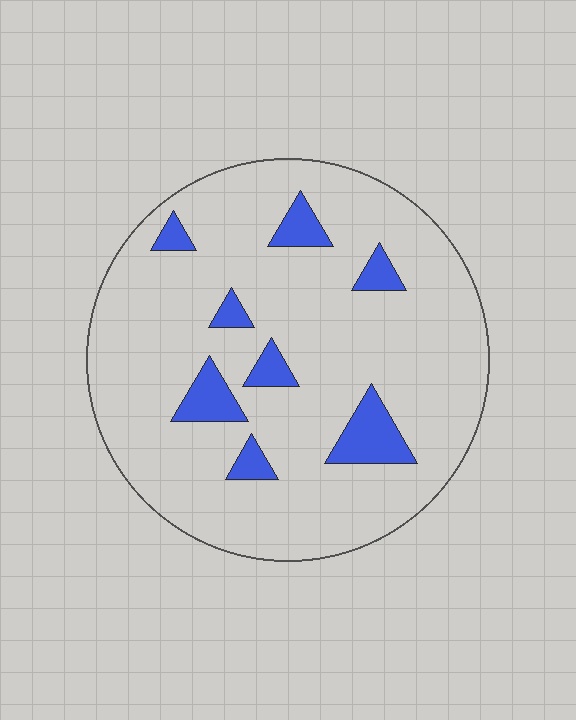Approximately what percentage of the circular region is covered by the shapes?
Approximately 10%.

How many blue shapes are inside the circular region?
8.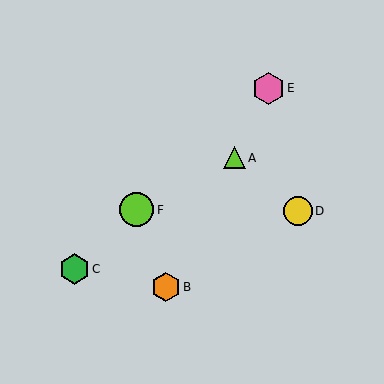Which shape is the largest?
The lime circle (labeled F) is the largest.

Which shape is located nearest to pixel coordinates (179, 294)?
The orange hexagon (labeled B) at (166, 287) is nearest to that location.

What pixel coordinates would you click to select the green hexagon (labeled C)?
Click at (74, 269) to select the green hexagon C.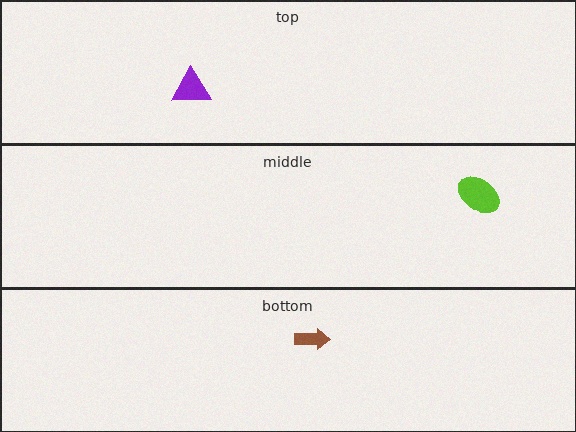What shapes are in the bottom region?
The brown arrow.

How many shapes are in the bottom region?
1.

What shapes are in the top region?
The purple triangle.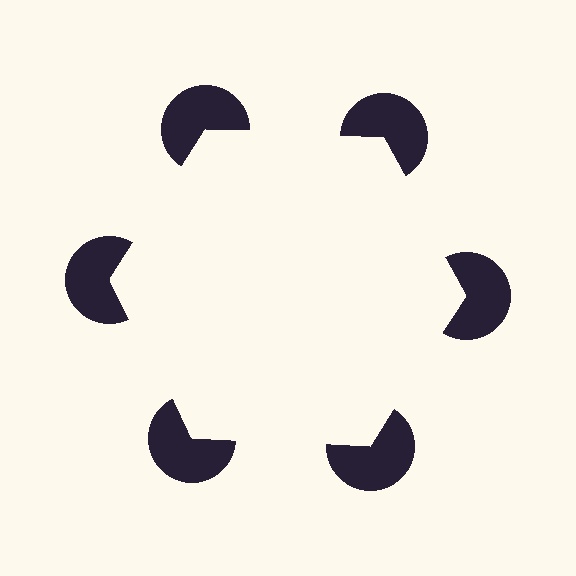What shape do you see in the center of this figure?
An illusory hexagon — its edges are inferred from the aligned wedge cuts in the pac-man discs, not physically drawn.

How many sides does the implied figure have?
6 sides.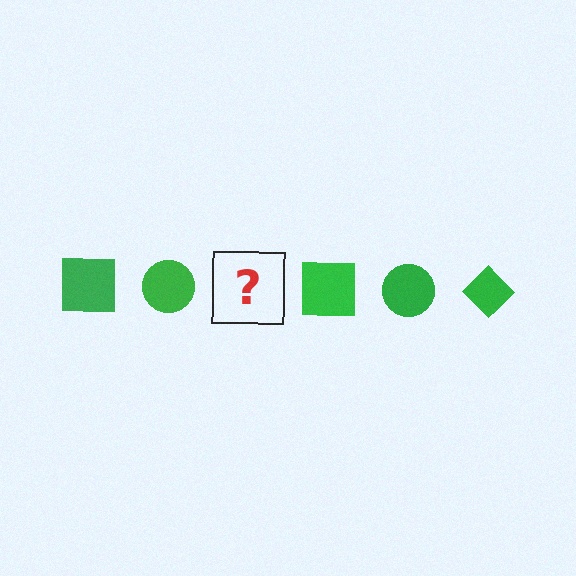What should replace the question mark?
The question mark should be replaced with a green diamond.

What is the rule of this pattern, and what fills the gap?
The rule is that the pattern cycles through square, circle, diamond shapes in green. The gap should be filled with a green diamond.